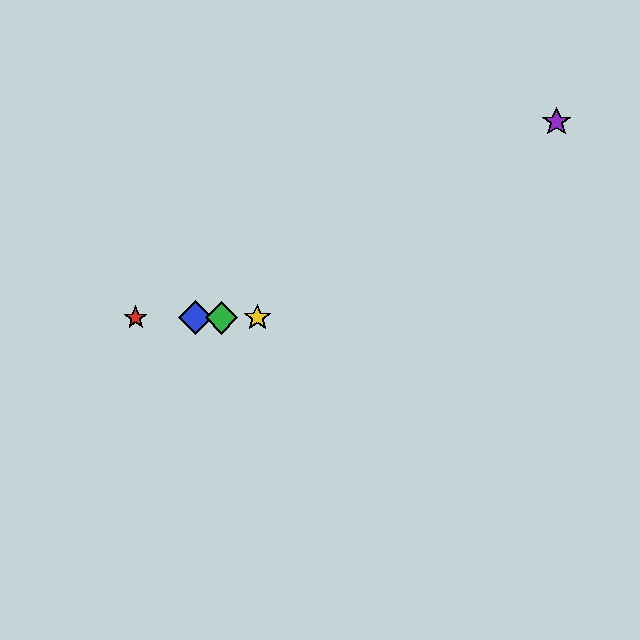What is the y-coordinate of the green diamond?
The green diamond is at y≈318.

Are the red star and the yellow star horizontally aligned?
Yes, both are at y≈318.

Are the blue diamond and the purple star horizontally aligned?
No, the blue diamond is at y≈318 and the purple star is at y≈122.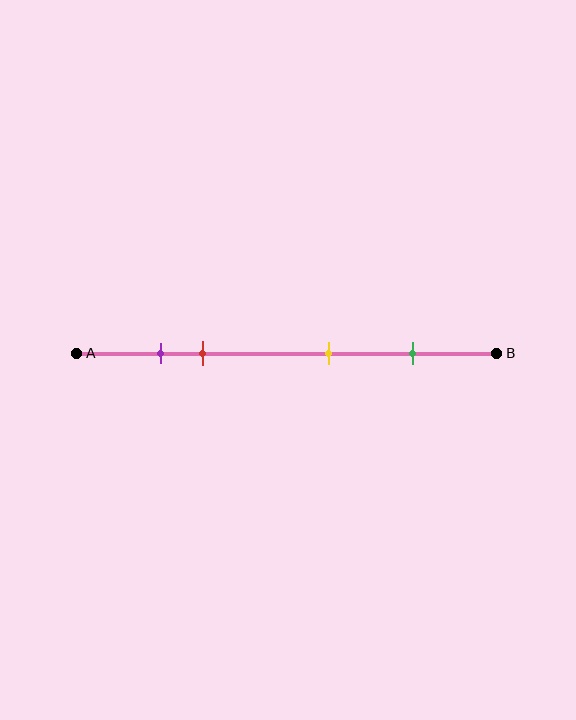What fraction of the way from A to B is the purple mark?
The purple mark is approximately 20% (0.2) of the way from A to B.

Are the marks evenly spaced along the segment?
No, the marks are not evenly spaced.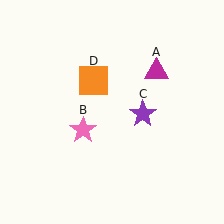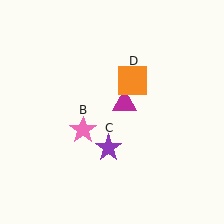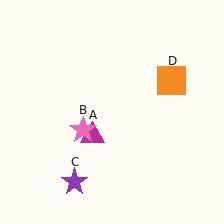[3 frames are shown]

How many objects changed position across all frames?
3 objects changed position: magenta triangle (object A), purple star (object C), orange square (object D).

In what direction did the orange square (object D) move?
The orange square (object D) moved right.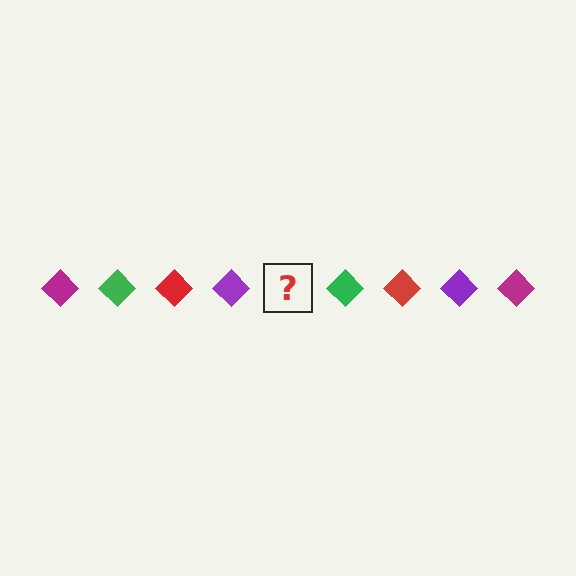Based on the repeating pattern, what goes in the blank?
The blank should be a magenta diamond.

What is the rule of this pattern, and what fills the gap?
The rule is that the pattern cycles through magenta, green, red, purple diamonds. The gap should be filled with a magenta diamond.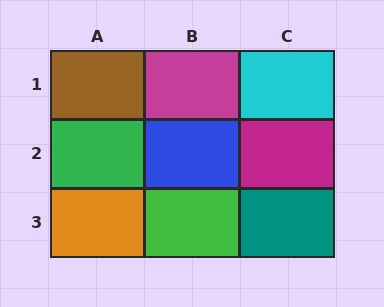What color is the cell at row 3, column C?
Teal.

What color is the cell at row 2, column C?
Magenta.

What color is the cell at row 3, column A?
Orange.